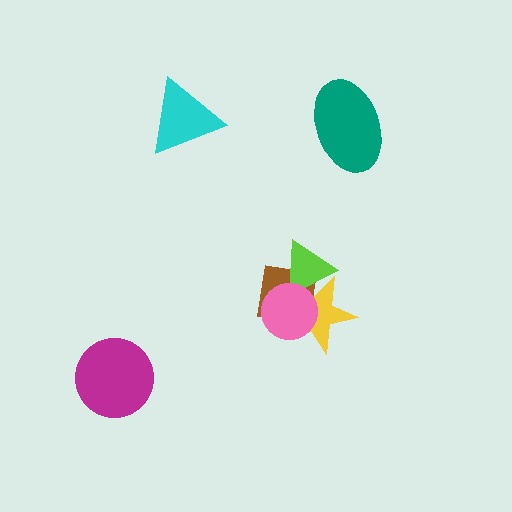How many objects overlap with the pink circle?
3 objects overlap with the pink circle.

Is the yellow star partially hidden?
Yes, it is partially covered by another shape.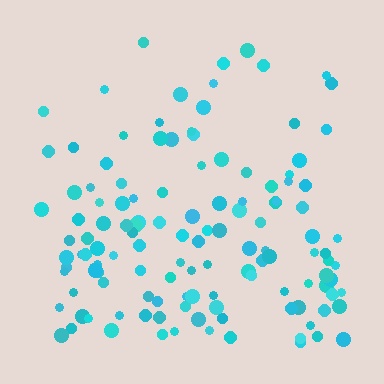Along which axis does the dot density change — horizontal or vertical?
Vertical.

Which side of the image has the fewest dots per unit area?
The top.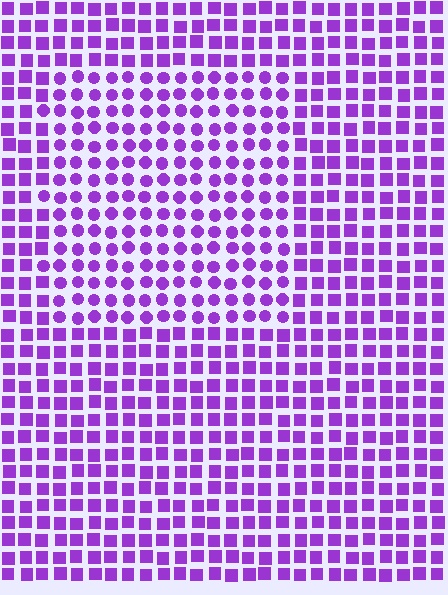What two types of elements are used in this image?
The image uses circles inside the rectangle region and squares outside it.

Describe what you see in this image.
The image is filled with small purple elements arranged in a uniform grid. A rectangle-shaped region contains circles, while the surrounding area contains squares. The boundary is defined purely by the change in element shape.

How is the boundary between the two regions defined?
The boundary is defined by a change in element shape: circles inside vs. squares outside. All elements share the same color and spacing.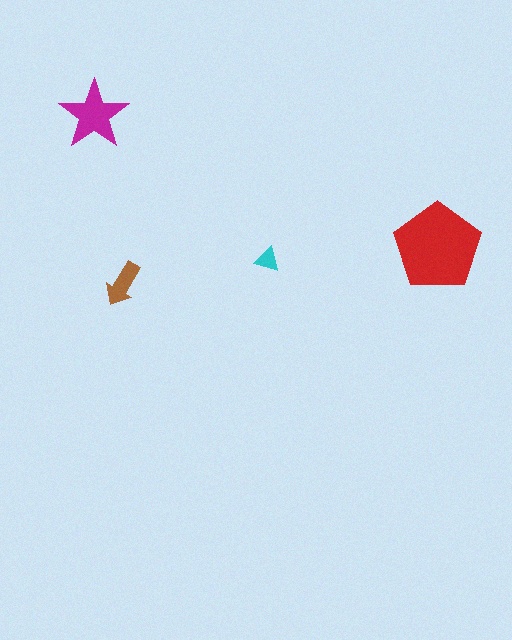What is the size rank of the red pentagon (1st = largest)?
1st.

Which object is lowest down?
The brown arrow is bottommost.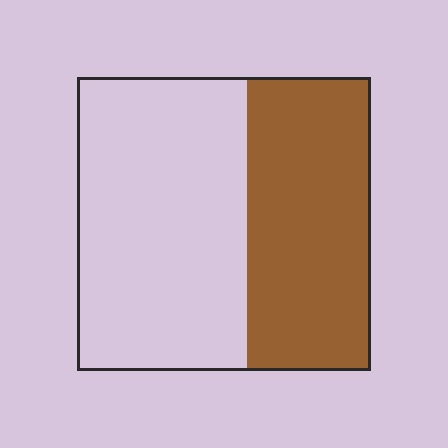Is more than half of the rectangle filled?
No.